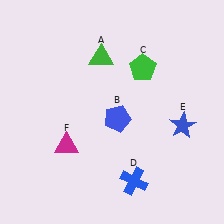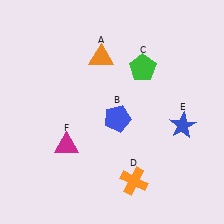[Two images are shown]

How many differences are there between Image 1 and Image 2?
There are 2 differences between the two images.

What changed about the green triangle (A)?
In Image 1, A is green. In Image 2, it changed to orange.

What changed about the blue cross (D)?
In Image 1, D is blue. In Image 2, it changed to orange.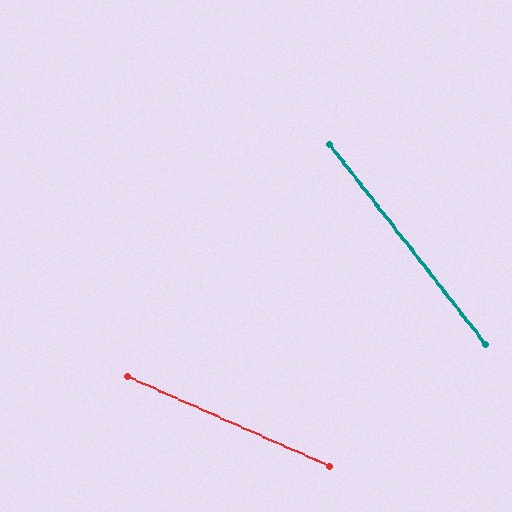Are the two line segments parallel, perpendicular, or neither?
Neither parallel nor perpendicular — they differ by about 28°.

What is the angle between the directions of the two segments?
Approximately 28 degrees.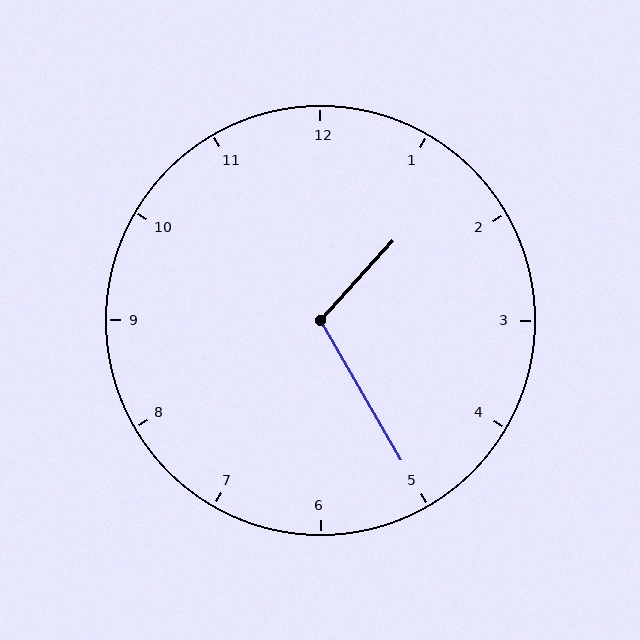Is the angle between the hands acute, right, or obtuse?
It is obtuse.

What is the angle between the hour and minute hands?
Approximately 108 degrees.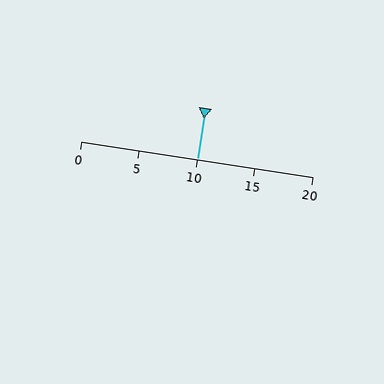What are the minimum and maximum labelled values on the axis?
The axis runs from 0 to 20.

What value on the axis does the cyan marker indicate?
The marker indicates approximately 10.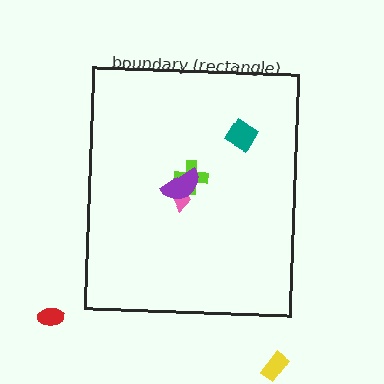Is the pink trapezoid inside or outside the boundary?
Inside.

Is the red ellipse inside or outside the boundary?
Outside.